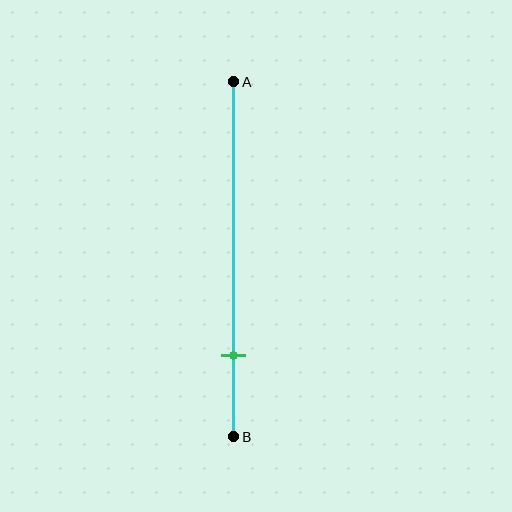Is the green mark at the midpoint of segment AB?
No, the mark is at about 75% from A, not at the 50% midpoint.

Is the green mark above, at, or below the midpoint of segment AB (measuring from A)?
The green mark is below the midpoint of segment AB.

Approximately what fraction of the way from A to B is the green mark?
The green mark is approximately 75% of the way from A to B.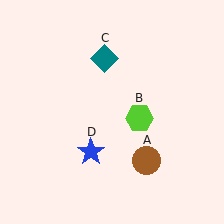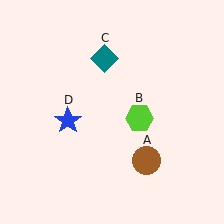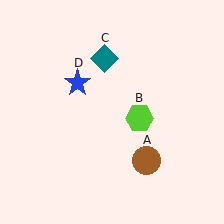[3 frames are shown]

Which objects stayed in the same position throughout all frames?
Brown circle (object A) and lime hexagon (object B) and teal diamond (object C) remained stationary.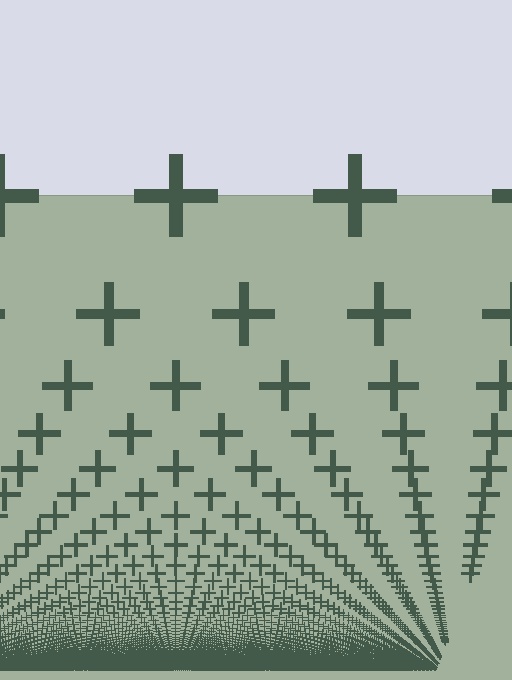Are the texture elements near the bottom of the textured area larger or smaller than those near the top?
Smaller. The gradient is inverted — elements near the bottom are smaller and denser.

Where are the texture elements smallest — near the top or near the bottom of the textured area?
Near the bottom.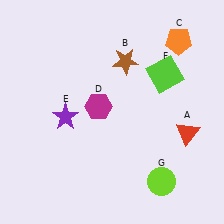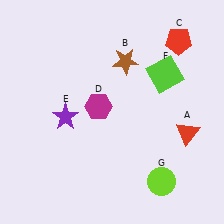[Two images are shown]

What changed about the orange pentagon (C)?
In Image 1, C is orange. In Image 2, it changed to red.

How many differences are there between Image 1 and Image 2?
There is 1 difference between the two images.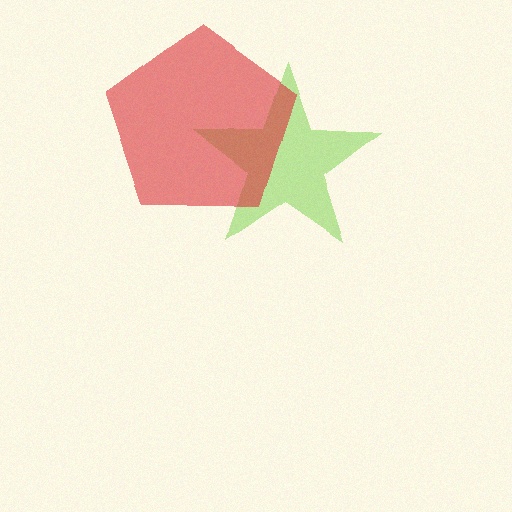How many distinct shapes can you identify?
There are 2 distinct shapes: a lime star, a red pentagon.